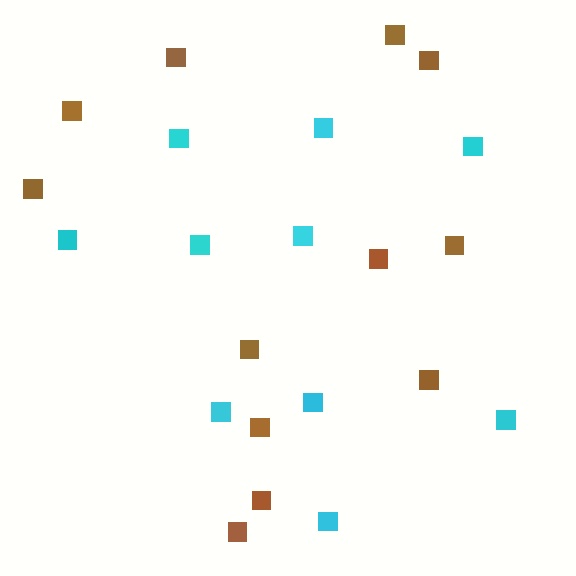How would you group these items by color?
There are 2 groups: one group of cyan squares (10) and one group of brown squares (12).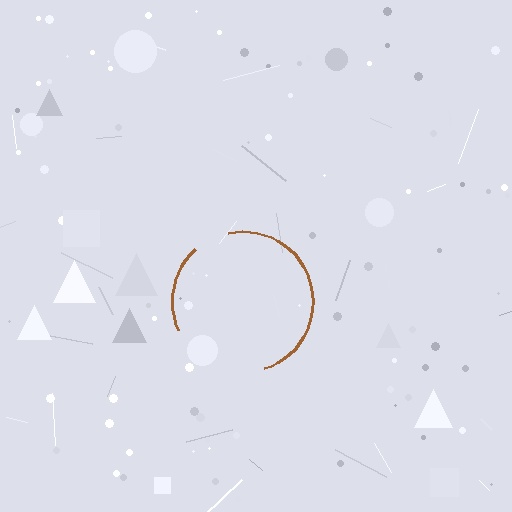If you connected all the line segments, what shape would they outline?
They would outline a circle.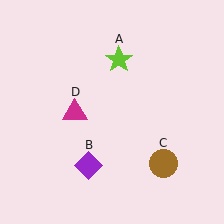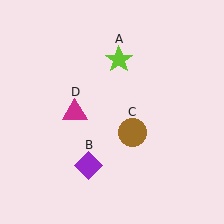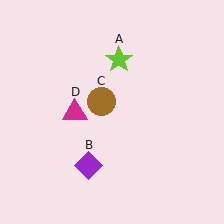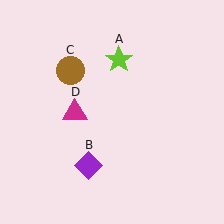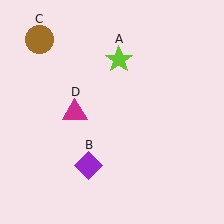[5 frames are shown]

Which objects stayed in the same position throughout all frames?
Lime star (object A) and purple diamond (object B) and magenta triangle (object D) remained stationary.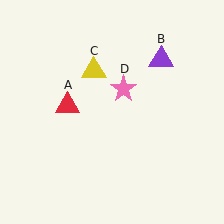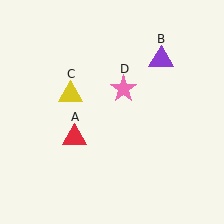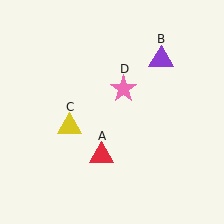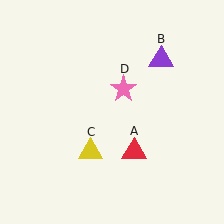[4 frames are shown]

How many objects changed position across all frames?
2 objects changed position: red triangle (object A), yellow triangle (object C).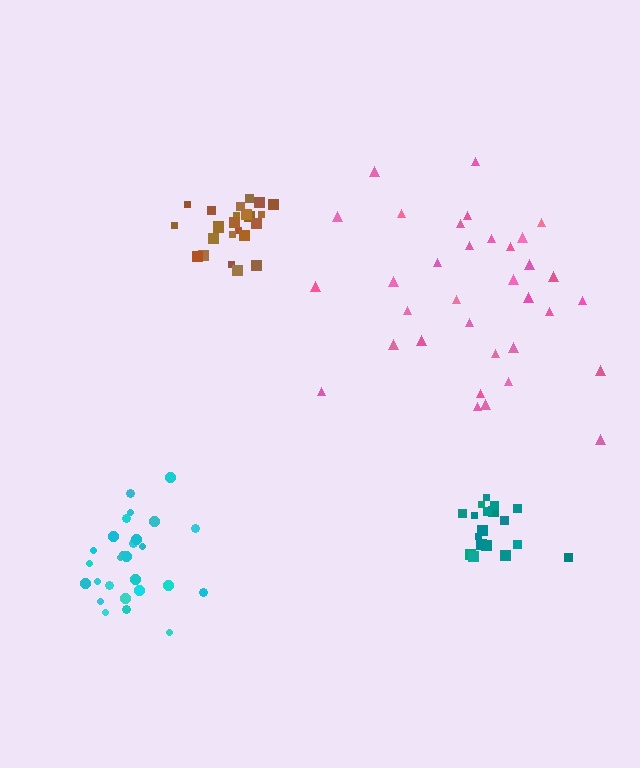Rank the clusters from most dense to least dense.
brown, teal, cyan, pink.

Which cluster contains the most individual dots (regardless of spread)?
Pink (34).